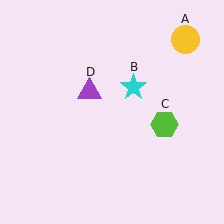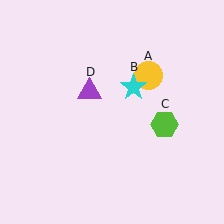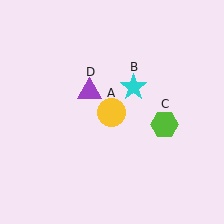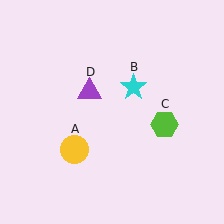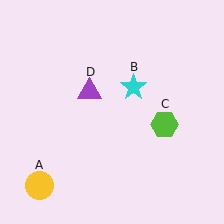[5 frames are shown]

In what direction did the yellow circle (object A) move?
The yellow circle (object A) moved down and to the left.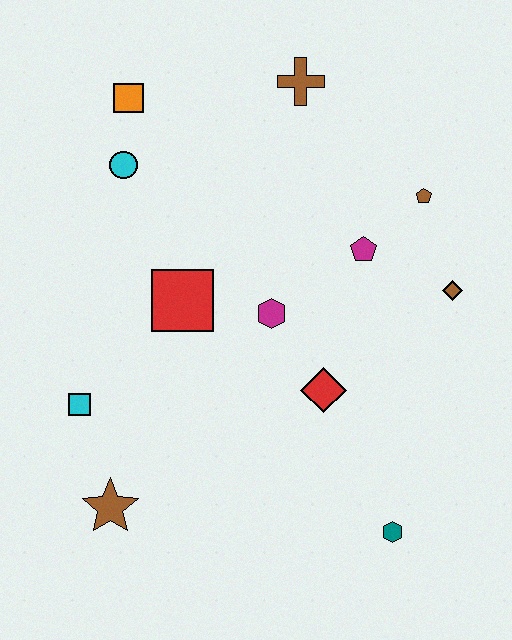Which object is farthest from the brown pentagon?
The brown star is farthest from the brown pentagon.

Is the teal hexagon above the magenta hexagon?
No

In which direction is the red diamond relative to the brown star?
The red diamond is to the right of the brown star.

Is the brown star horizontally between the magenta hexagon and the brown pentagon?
No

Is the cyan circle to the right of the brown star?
Yes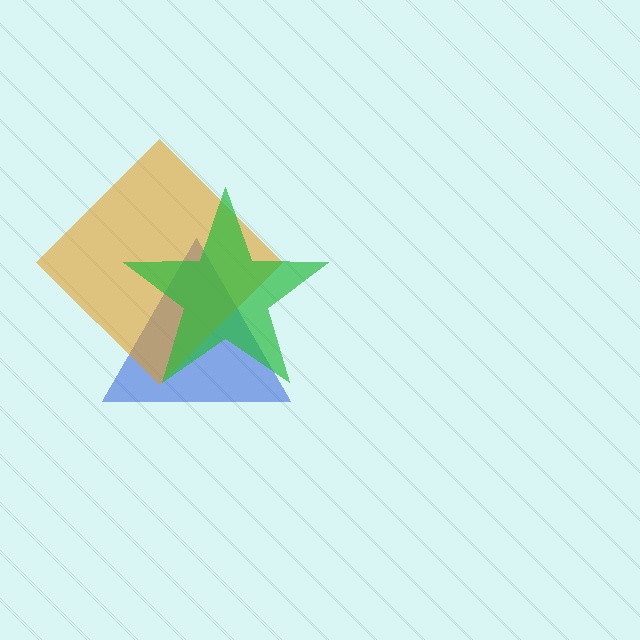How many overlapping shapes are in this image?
There are 3 overlapping shapes in the image.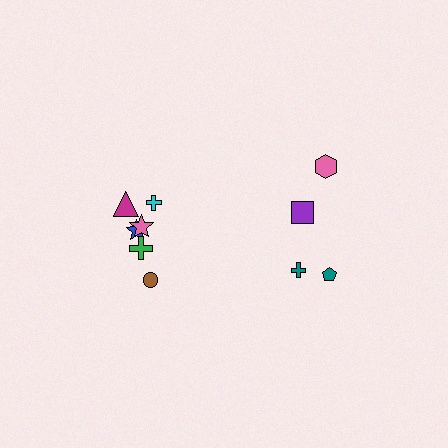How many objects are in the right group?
There are 4 objects.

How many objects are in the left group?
There are 6 objects.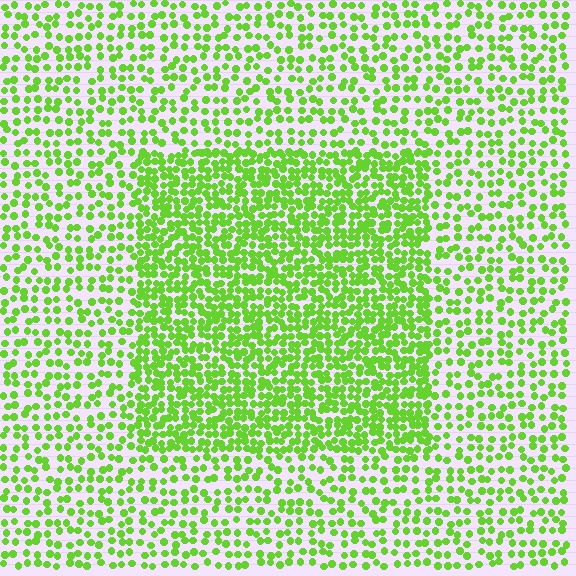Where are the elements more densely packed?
The elements are more densely packed inside the rectangle boundary.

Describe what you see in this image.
The image contains small lime elements arranged at two different densities. A rectangle-shaped region is visible where the elements are more densely packed than the surrounding area.